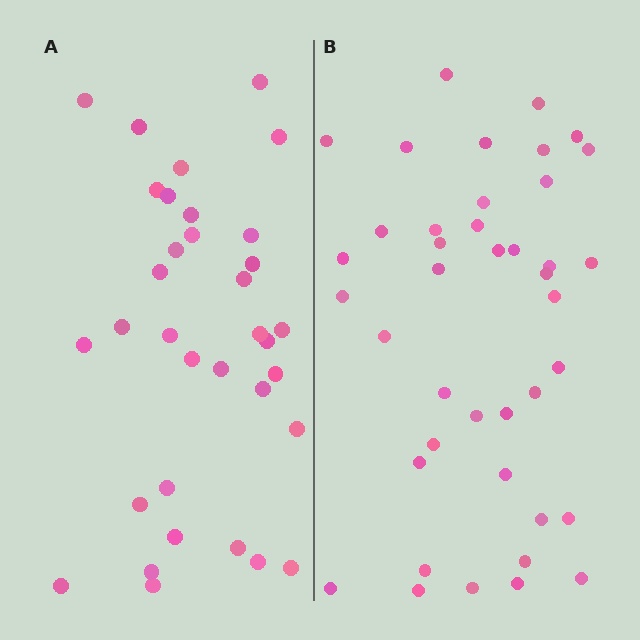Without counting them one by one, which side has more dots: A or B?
Region B (the right region) has more dots.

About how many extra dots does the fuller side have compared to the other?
Region B has roughly 8 or so more dots than region A.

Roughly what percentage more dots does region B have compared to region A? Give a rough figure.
About 20% more.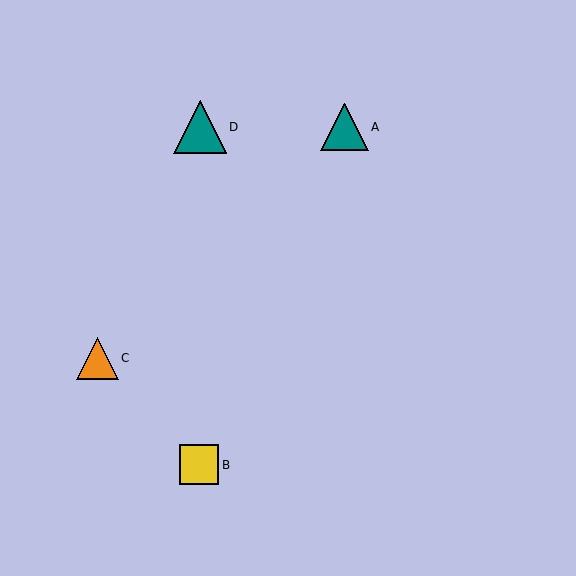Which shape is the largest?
The teal triangle (labeled D) is the largest.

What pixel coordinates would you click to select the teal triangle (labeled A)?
Click at (345, 127) to select the teal triangle A.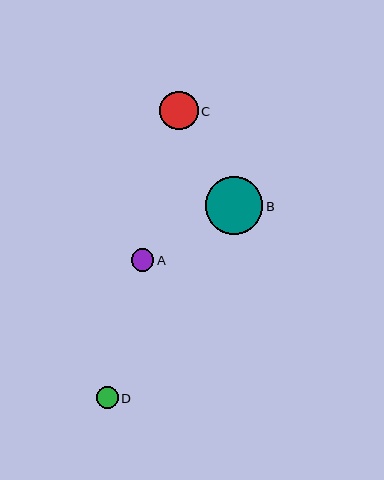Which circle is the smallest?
Circle D is the smallest with a size of approximately 22 pixels.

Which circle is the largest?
Circle B is the largest with a size of approximately 57 pixels.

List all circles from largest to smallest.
From largest to smallest: B, C, A, D.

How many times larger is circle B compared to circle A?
Circle B is approximately 2.5 times the size of circle A.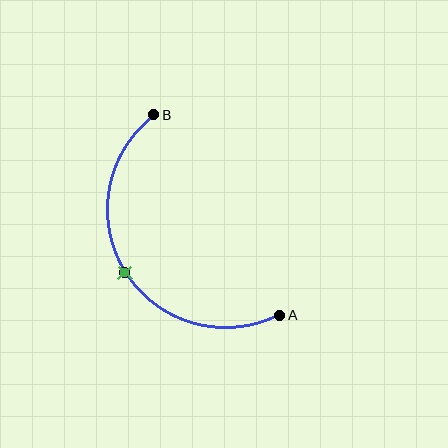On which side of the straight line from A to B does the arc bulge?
The arc bulges to the left of the straight line connecting A and B.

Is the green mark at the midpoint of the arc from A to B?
Yes. The green mark lies on the arc at equal arc-length from both A and B — it is the arc midpoint.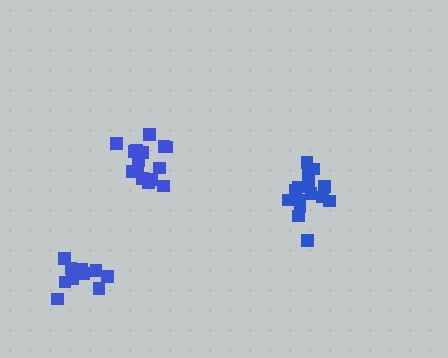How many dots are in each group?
Group 1: 10 dots, Group 2: 15 dots, Group 3: 15 dots (40 total).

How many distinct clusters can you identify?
There are 3 distinct clusters.